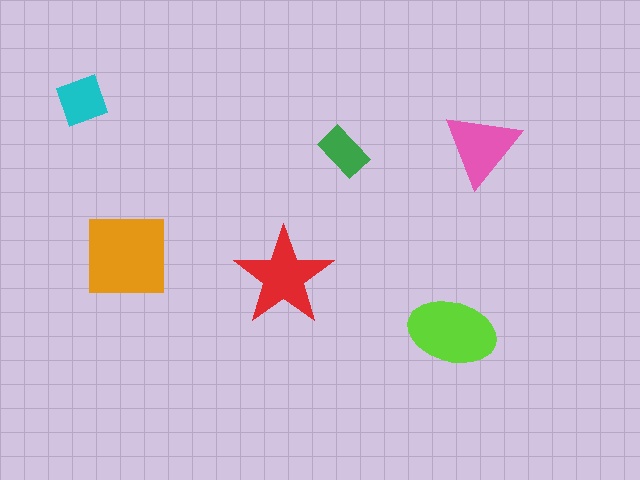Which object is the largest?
The orange square.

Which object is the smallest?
The green rectangle.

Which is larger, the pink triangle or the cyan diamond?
The pink triangle.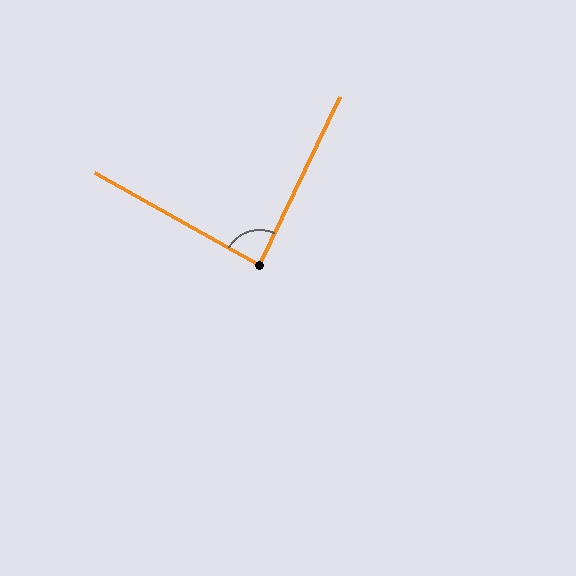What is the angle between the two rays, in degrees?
Approximately 86 degrees.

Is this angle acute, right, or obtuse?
It is approximately a right angle.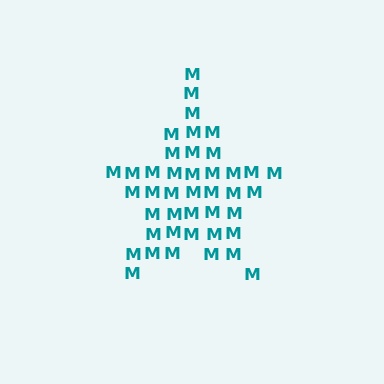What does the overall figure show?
The overall figure shows a star.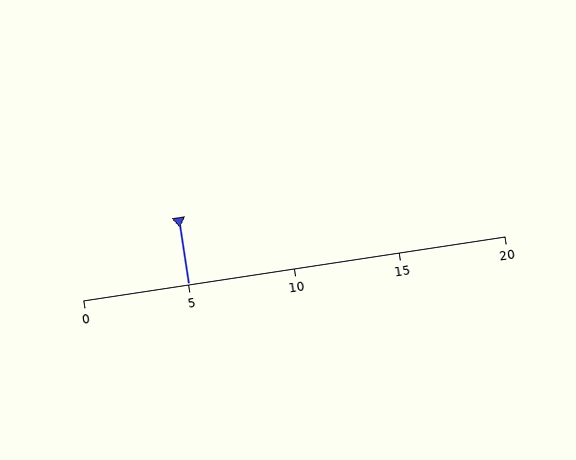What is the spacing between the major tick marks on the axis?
The major ticks are spaced 5 apart.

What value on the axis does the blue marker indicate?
The marker indicates approximately 5.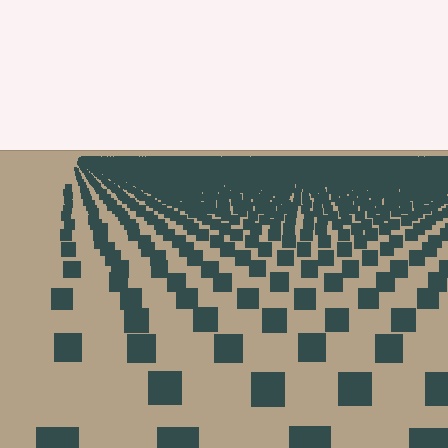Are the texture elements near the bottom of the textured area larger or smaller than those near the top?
Larger. Near the bottom, elements are closer to the viewer and appear at a bigger on-screen size.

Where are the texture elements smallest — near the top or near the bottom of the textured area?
Near the top.